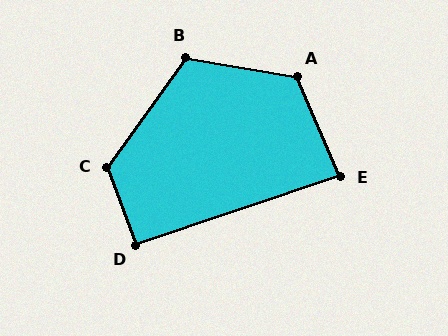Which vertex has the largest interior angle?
C, at approximately 124 degrees.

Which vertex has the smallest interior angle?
E, at approximately 85 degrees.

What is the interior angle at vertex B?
Approximately 116 degrees (obtuse).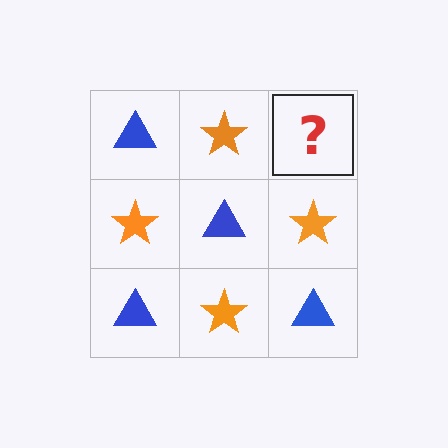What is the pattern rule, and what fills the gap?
The rule is that it alternates blue triangle and orange star in a checkerboard pattern. The gap should be filled with a blue triangle.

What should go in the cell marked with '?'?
The missing cell should contain a blue triangle.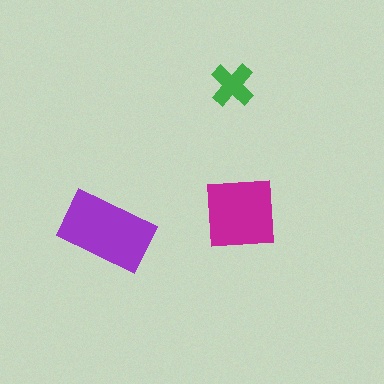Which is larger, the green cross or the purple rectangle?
The purple rectangle.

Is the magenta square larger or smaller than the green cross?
Larger.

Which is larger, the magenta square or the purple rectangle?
The purple rectangle.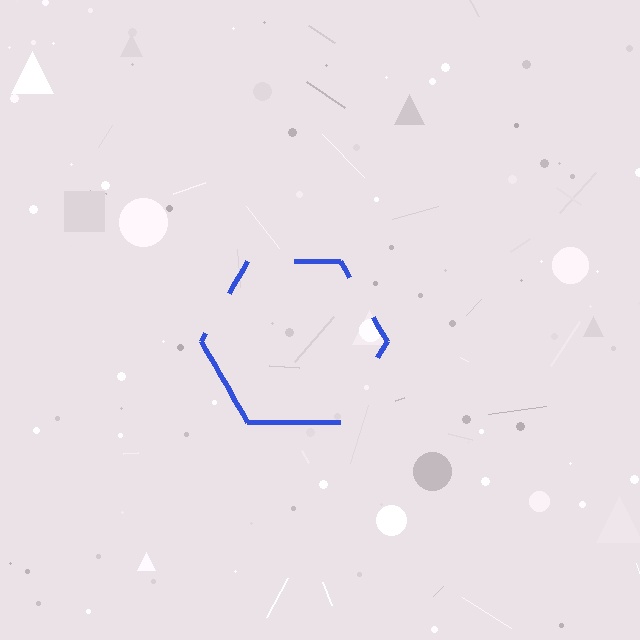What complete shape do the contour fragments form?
The contour fragments form a hexagon.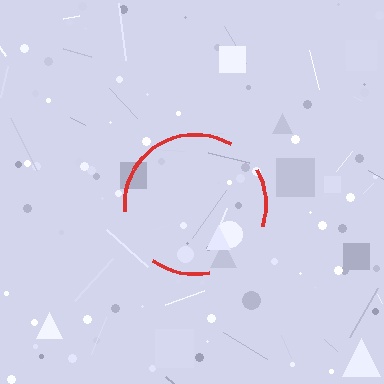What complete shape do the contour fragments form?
The contour fragments form a circle.